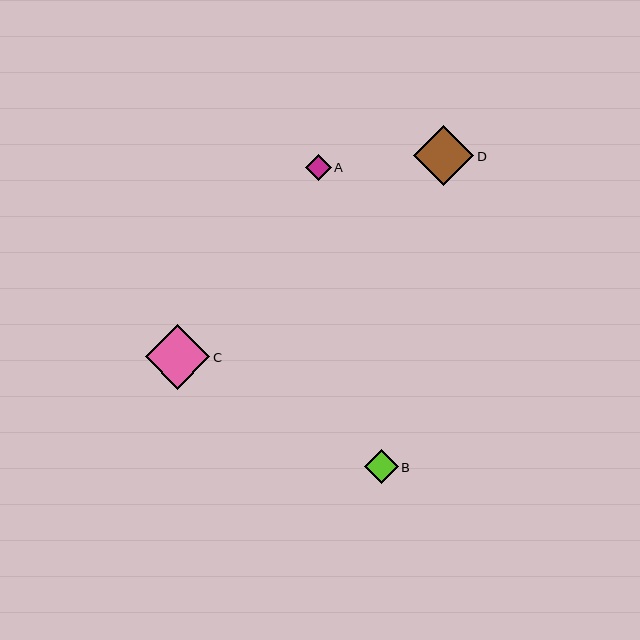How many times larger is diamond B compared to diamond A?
Diamond B is approximately 1.3 times the size of diamond A.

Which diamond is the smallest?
Diamond A is the smallest with a size of approximately 26 pixels.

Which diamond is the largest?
Diamond C is the largest with a size of approximately 64 pixels.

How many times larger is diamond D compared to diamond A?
Diamond D is approximately 2.4 times the size of diamond A.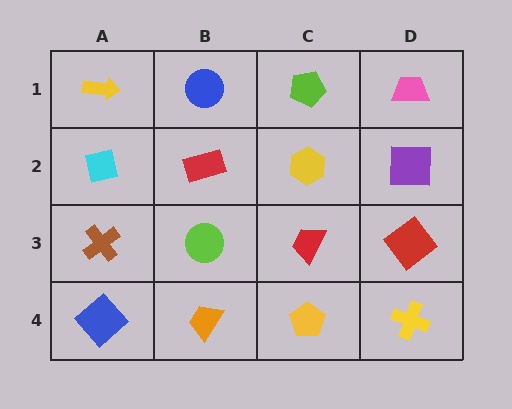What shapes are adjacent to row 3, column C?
A yellow hexagon (row 2, column C), a yellow pentagon (row 4, column C), a lime circle (row 3, column B), a red diamond (row 3, column D).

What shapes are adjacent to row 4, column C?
A red trapezoid (row 3, column C), an orange trapezoid (row 4, column B), a yellow cross (row 4, column D).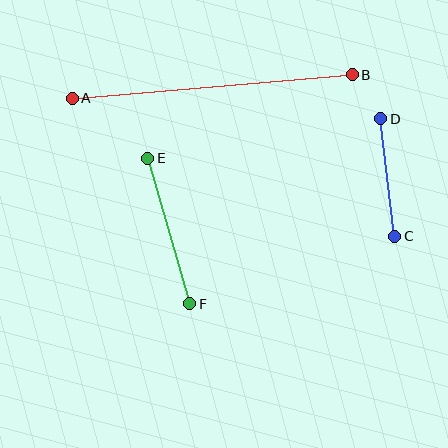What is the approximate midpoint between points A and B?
The midpoint is at approximately (212, 87) pixels.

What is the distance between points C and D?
The distance is approximately 118 pixels.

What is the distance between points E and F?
The distance is approximately 152 pixels.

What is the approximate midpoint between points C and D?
The midpoint is at approximately (388, 177) pixels.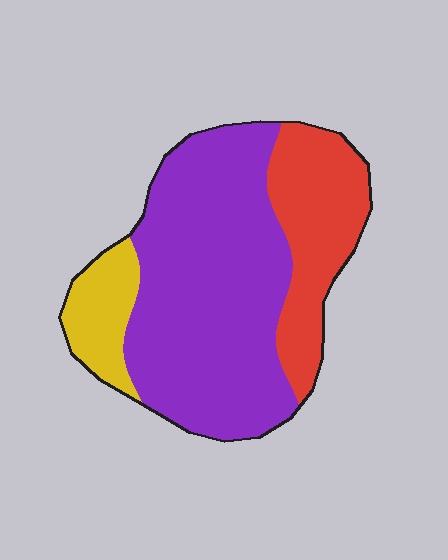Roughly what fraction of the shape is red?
Red takes up about one quarter (1/4) of the shape.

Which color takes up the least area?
Yellow, at roughly 10%.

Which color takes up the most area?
Purple, at roughly 65%.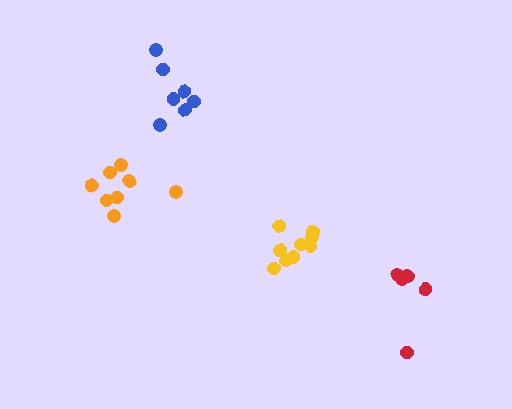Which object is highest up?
The blue cluster is topmost.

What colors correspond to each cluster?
The clusters are colored: blue, red, yellow, orange.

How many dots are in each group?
Group 1: 7 dots, Group 2: 5 dots, Group 3: 9 dots, Group 4: 8 dots (29 total).